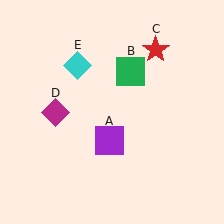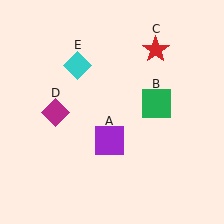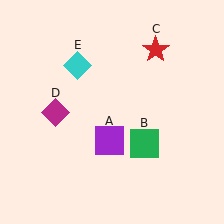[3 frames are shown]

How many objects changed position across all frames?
1 object changed position: green square (object B).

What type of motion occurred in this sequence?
The green square (object B) rotated clockwise around the center of the scene.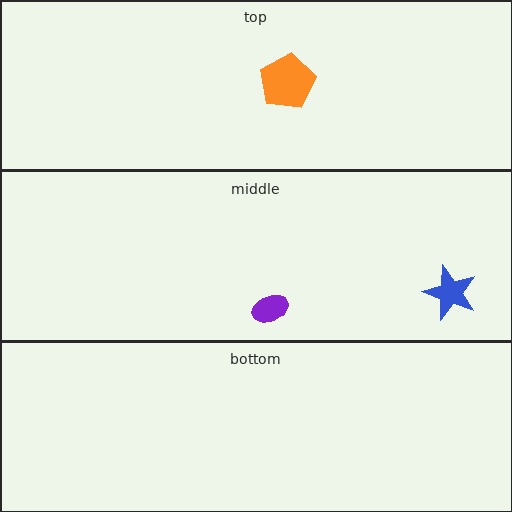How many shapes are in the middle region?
2.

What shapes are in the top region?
The orange pentagon.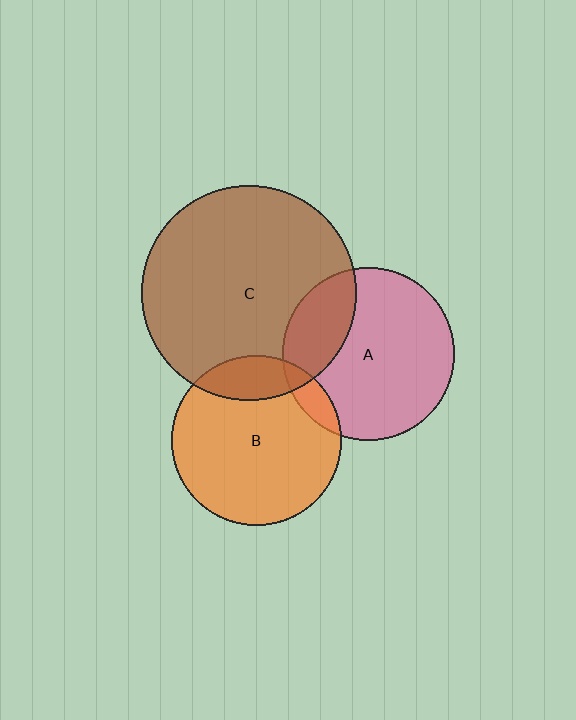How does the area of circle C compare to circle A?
Approximately 1.6 times.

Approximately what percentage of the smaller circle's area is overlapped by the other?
Approximately 10%.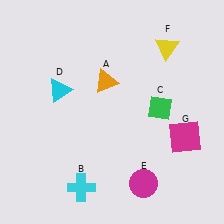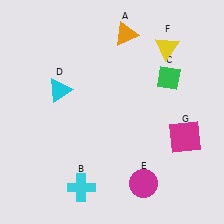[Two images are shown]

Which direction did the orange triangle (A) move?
The orange triangle (A) moved up.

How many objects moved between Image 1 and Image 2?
2 objects moved between the two images.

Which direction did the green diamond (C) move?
The green diamond (C) moved up.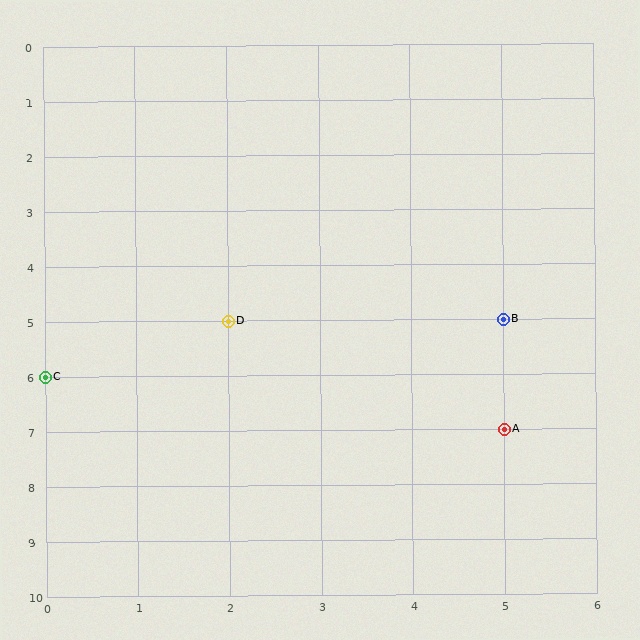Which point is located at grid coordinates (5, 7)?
Point A is at (5, 7).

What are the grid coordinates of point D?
Point D is at grid coordinates (2, 5).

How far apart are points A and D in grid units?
Points A and D are 3 columns and 2 rows apart (about 3.6 grid units diagonally).